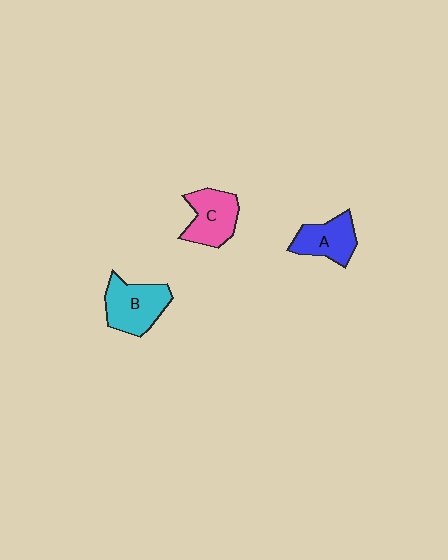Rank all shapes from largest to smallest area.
From largest to smallest: B (cyan), C (pink), A (blue).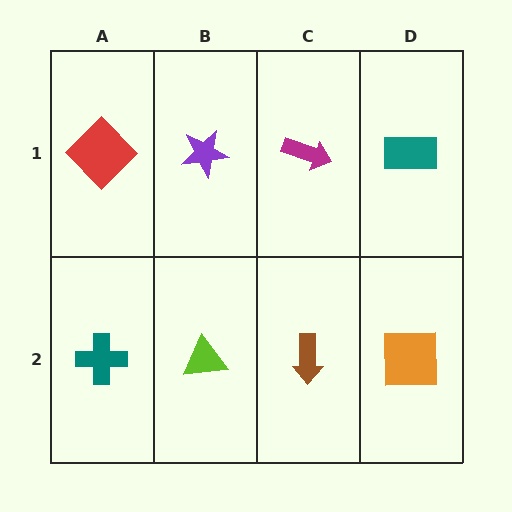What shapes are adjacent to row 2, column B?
A purple star (row 1, column B), a teal cross (row 2, column A), a brown arrow (row 2, column C).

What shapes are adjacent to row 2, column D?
A teal rectangle (row 1, column D), a brown arrow (row 2, column C).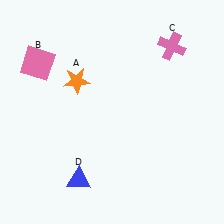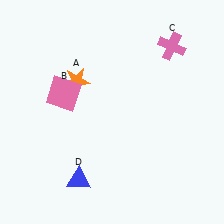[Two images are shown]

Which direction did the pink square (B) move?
The pink square (B) moved down.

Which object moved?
The pink square (B) moved down.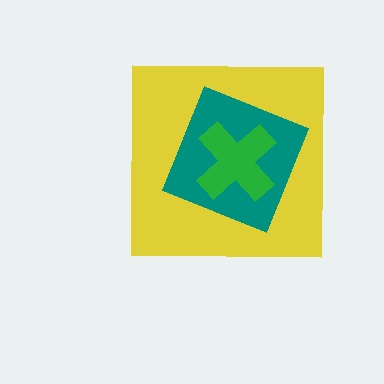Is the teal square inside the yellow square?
Yes.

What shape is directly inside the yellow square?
The teal square.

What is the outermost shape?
The yellow square.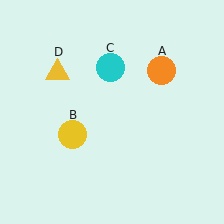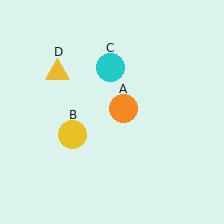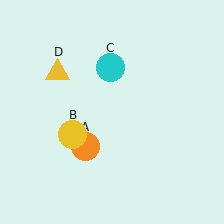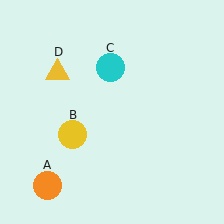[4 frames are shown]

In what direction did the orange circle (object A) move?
The orange circle (object A) moved down and to the left.